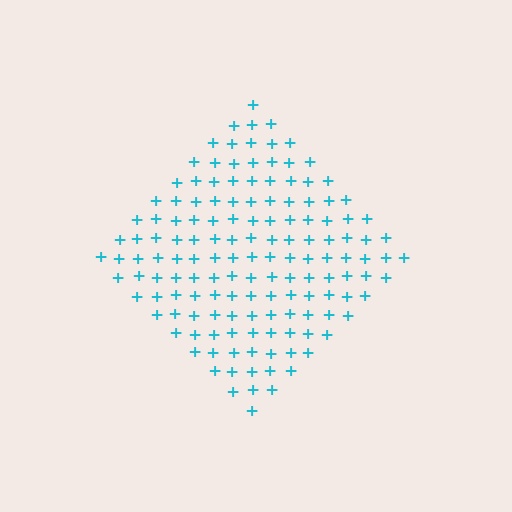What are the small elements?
The small elements are plus signs.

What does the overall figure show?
The overall figure shows a diamond.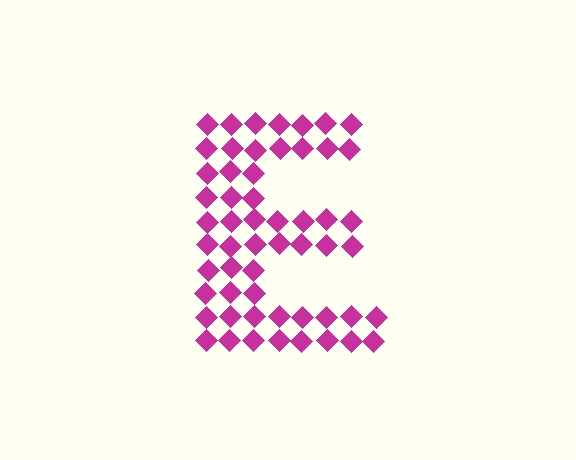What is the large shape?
The large shape is the letter E.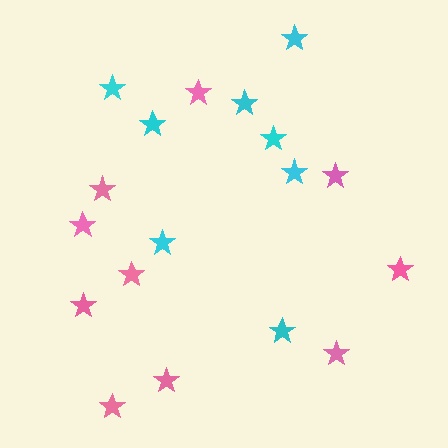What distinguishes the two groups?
There are 2 groups: one group of pink stars (10) and one group of cyan stars (8).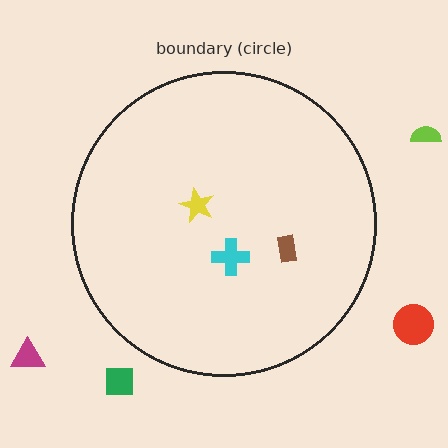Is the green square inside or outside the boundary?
Outside.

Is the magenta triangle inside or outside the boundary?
Outside.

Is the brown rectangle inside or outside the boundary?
Inside.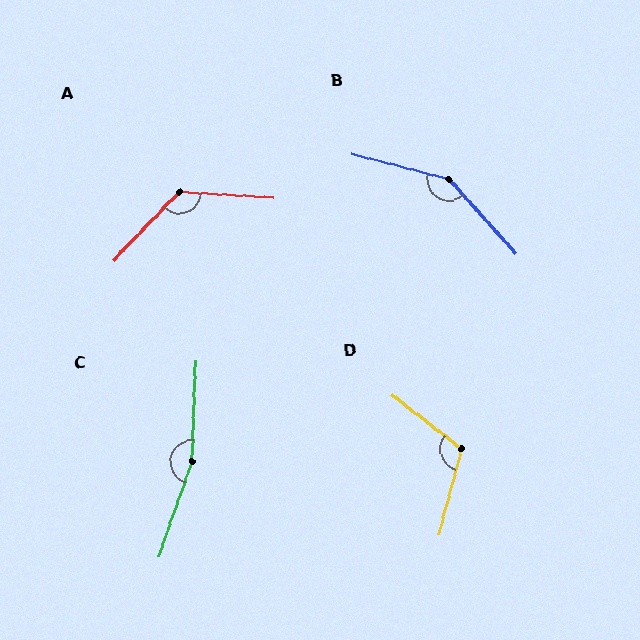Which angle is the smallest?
D, at approximately 113 degrees.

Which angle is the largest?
C, at approximately 163 degrees.